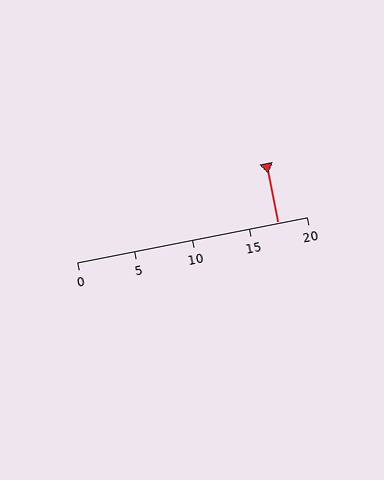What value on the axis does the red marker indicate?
The marker indicates approximately 17.5.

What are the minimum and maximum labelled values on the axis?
The axis runs from 0 to 20.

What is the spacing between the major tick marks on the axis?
The major ticks are spaced 5 apart.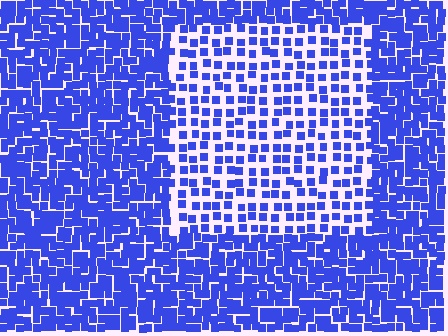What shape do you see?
I see a rectangle.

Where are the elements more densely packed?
The elements are more densely packed outside the rectangle boundary.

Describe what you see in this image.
The image contains small blue elements arranged at two different densities. A rectangle-shaped region is visible where the elements are less densely packed than the surrounding area.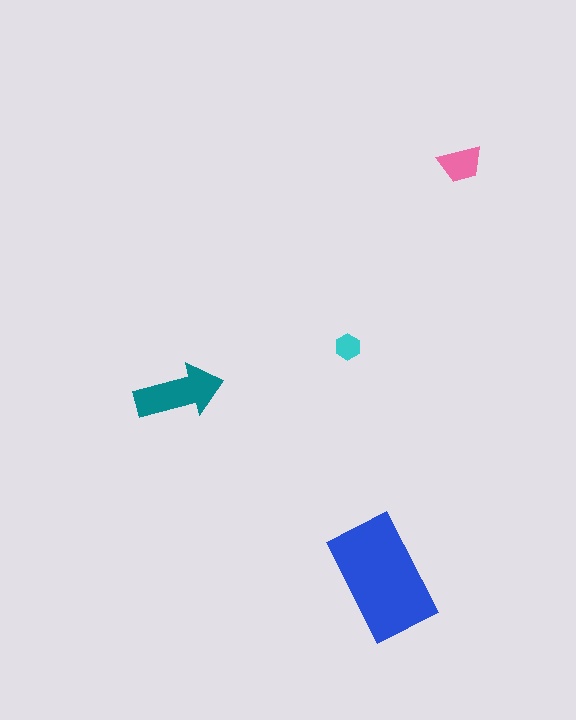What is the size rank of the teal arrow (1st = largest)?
2nd.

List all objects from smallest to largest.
The cyan hexagon, the pink trapezoid, the teal arrow, the blue rectangle.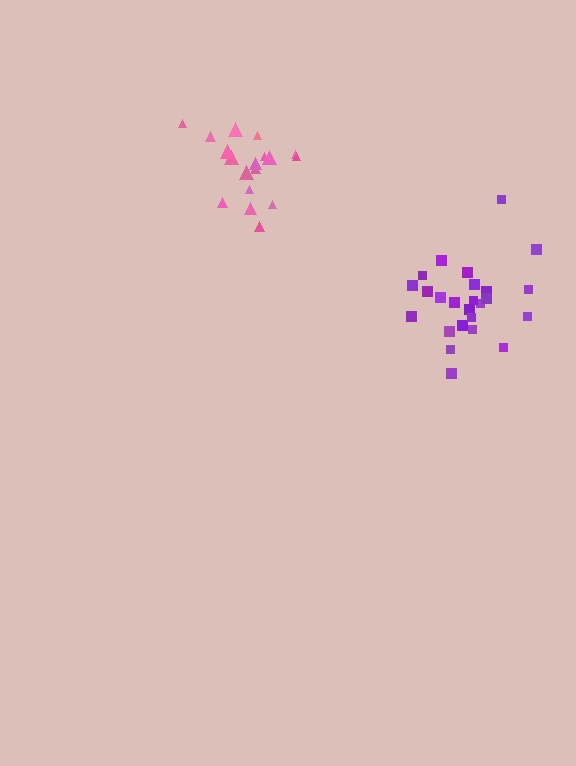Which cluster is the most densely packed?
Pink.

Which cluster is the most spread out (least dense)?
Purple.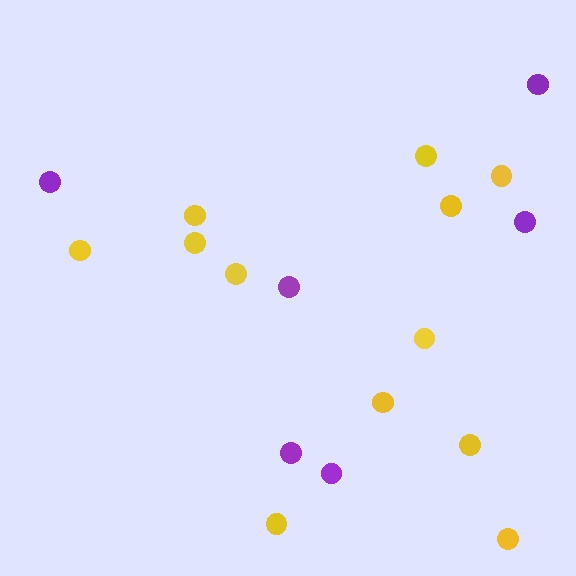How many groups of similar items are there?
There are 2 groups: one group of yellow circles (12) and one group of purple circles (6).